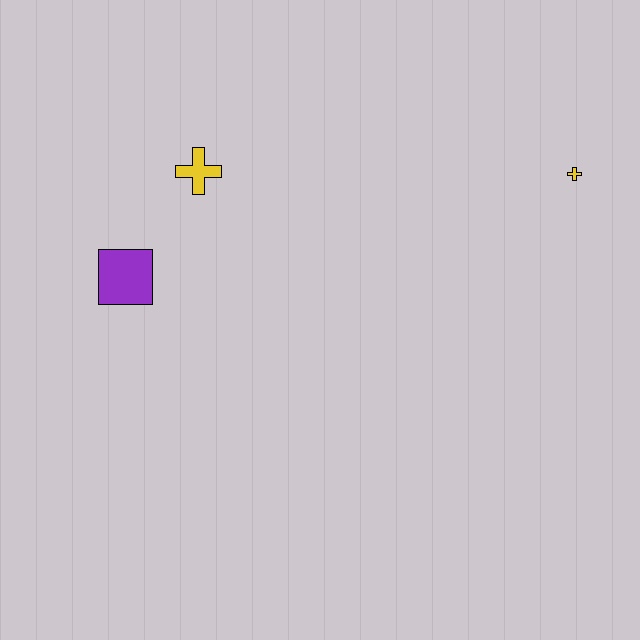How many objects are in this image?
There are 3 objects.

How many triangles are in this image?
There are no triangles.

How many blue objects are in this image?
There are no blue objects.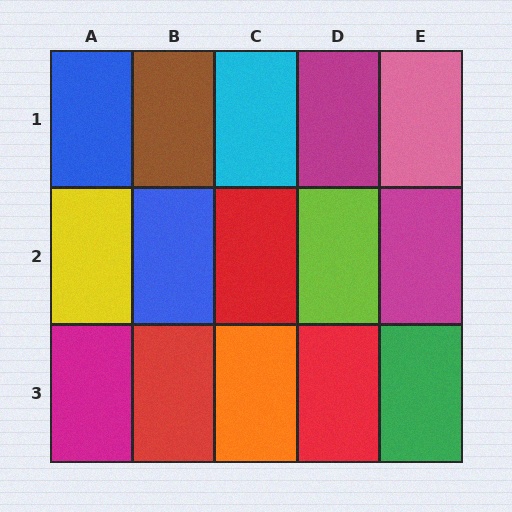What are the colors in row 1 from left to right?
Blue, brown, cyan, magenta, pink.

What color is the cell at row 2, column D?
Lime.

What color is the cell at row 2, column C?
Red.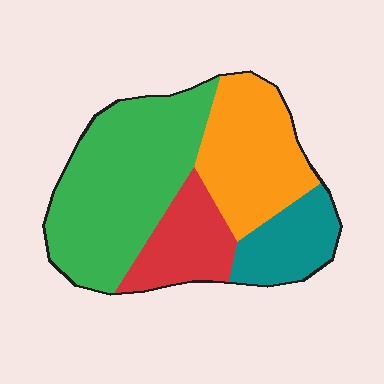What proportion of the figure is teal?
Teal covers roughly 15% of the figure.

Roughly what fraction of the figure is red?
Red covers around 15% of the figure.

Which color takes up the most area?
Green, at roughly 45%.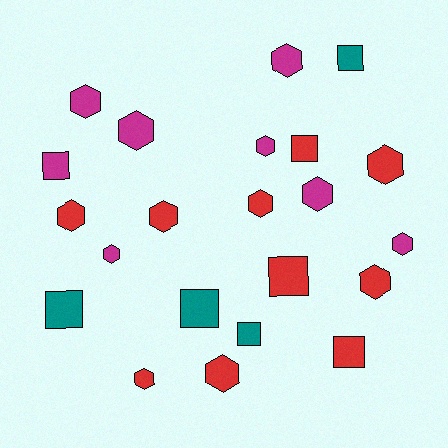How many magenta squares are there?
There is 1 magenta square.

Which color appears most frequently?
Red, with 10 objects.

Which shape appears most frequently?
Hexagon, with 14 objects.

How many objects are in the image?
There are 22 objects.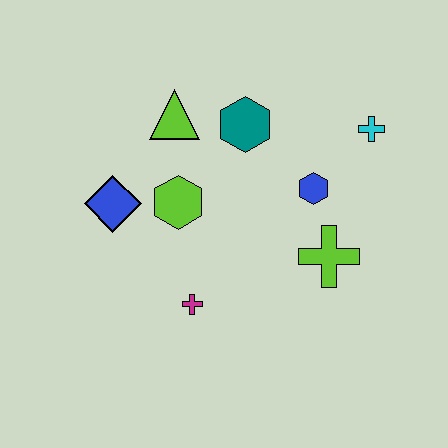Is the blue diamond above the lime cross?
Yes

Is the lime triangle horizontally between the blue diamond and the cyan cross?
Yes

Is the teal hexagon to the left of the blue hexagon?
Yes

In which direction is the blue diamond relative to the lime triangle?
The blue diamond is below the lime triangle.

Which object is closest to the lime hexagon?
The blue diamond is closest to the lime hexagon.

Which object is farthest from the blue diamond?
The cyan cross is farthest from the blue diamond.